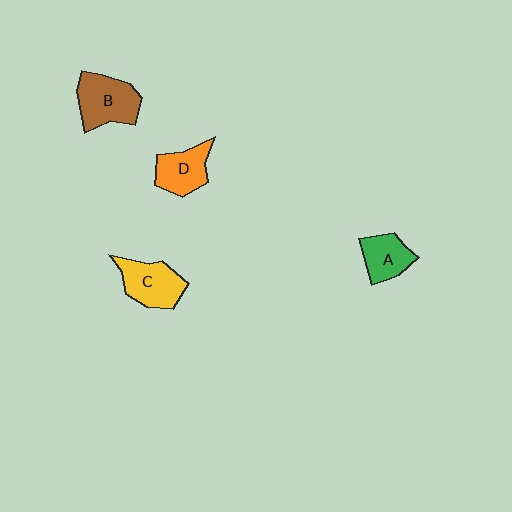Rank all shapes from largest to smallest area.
From largest to smallest: B (brown), C (yellow), D (orange), A (green).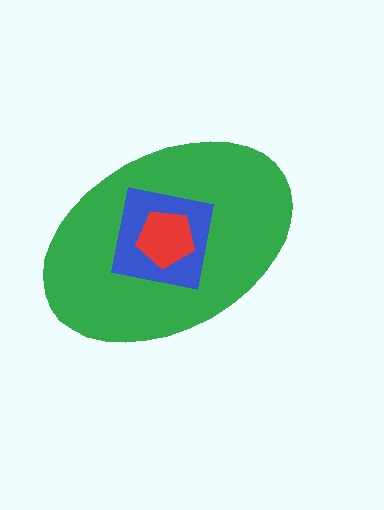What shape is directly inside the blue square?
The red pentagon.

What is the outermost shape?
The green ellipse.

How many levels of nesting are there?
3.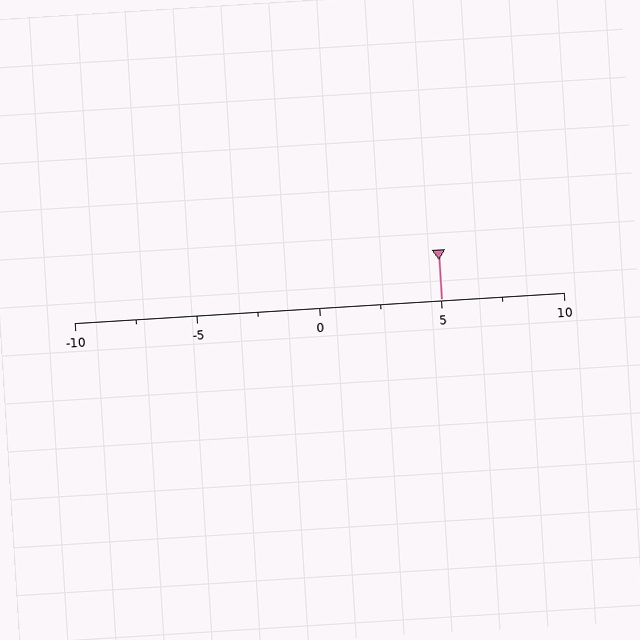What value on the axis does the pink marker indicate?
The marker indicates approximately 5.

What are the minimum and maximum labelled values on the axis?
The axis runs from -10 to 10.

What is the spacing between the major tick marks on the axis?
The major ticks are spaced 5 apart.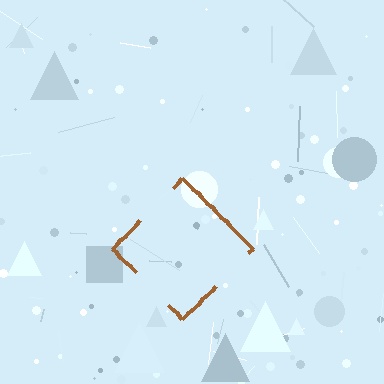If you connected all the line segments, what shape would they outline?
They would outline a diamond.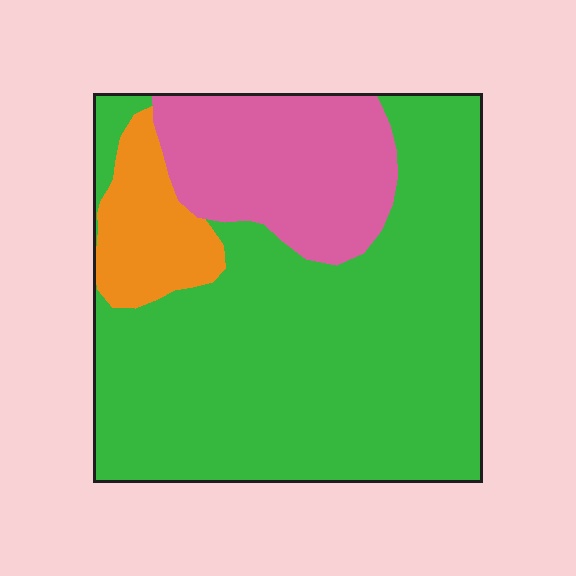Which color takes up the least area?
Orange, at roughly 10%.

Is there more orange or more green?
Green.